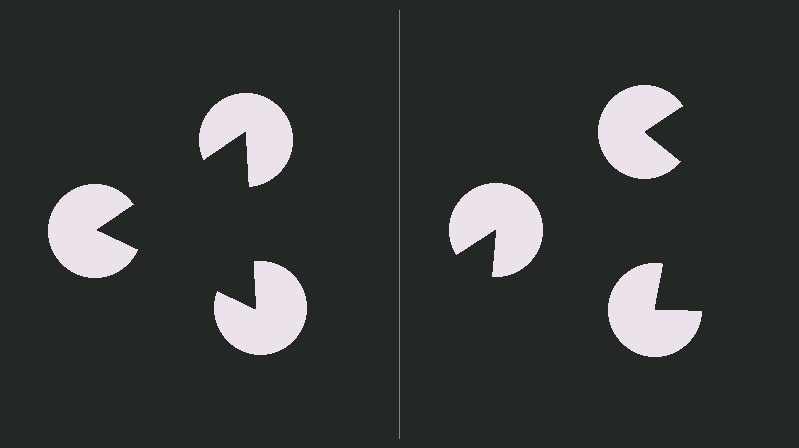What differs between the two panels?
The pac-man discs are positioned identically on both sides; only the wedge orientations differ. On the left they align to a triangle; on the right they are misaligned.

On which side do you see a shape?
An illusory triangle appears on the left side. On the right side the wedge cuts are rotated, so no coherent shape forms.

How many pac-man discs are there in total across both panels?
6 — 3 on each side.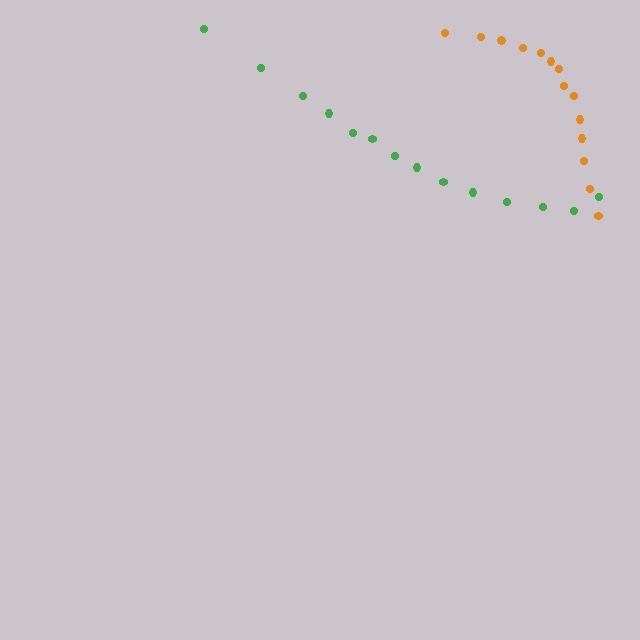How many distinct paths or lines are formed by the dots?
There are 2 distinct paths.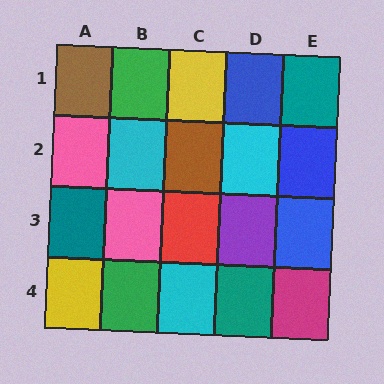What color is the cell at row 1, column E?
Teal.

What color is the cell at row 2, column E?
Blue.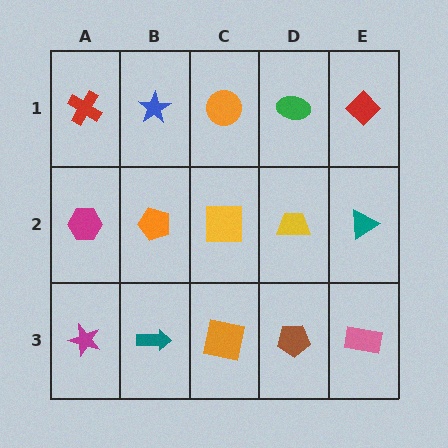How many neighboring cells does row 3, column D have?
3.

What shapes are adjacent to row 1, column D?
A yellow trapezoid (row 2, column D), an orange circle (row 1, column C), a red diamond (row 1, column E).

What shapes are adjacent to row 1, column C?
A yellow square (row 2, column C), a blue star (row 1, column B), a green ellipse (row 1, column D).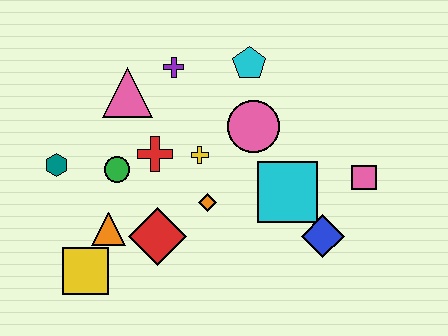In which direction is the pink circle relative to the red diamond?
The pink circle is above the red diamond.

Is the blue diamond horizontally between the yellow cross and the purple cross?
No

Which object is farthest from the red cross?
The pink square is farthest from the red cross.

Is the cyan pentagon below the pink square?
No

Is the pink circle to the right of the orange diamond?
Yes